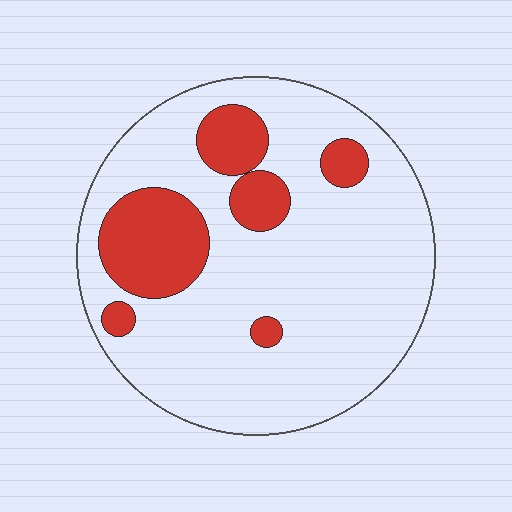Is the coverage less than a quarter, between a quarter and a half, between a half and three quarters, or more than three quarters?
Less than a quarter.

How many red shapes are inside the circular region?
6.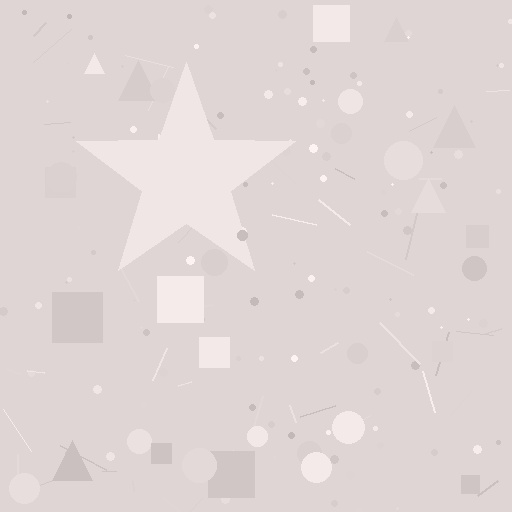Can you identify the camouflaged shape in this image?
The camouflaged shape is a star.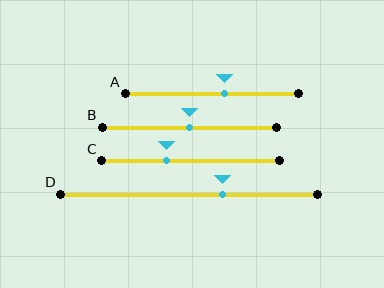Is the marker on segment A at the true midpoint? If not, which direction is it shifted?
No, the marker on segment A is shifted to the right by about 8% of the segment length.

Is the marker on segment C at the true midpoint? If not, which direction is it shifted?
No, the marker on segment C is shifted to the left by about 13% of the segment length.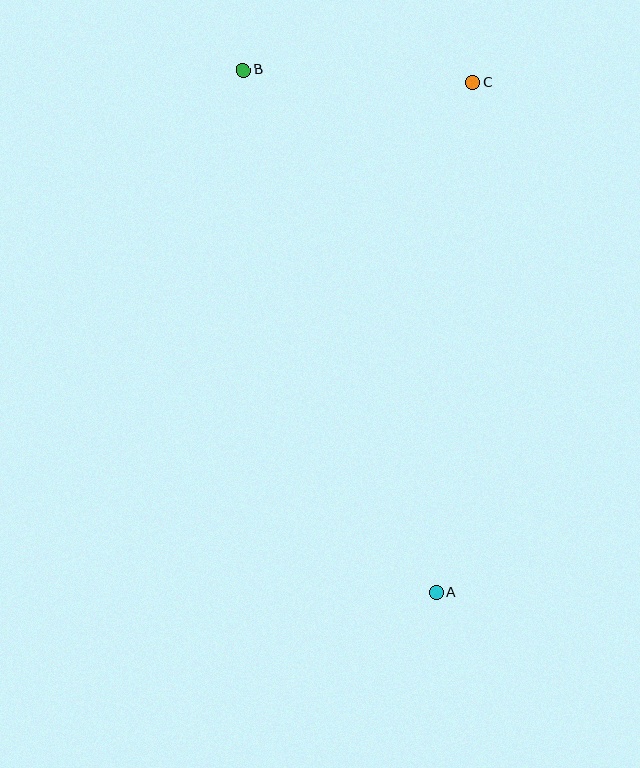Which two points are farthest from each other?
Points A and B are farthest from each other.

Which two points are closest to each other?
Points B and C are closest to each other.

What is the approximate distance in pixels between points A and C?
The distance between A and C is approximately 512 pixels.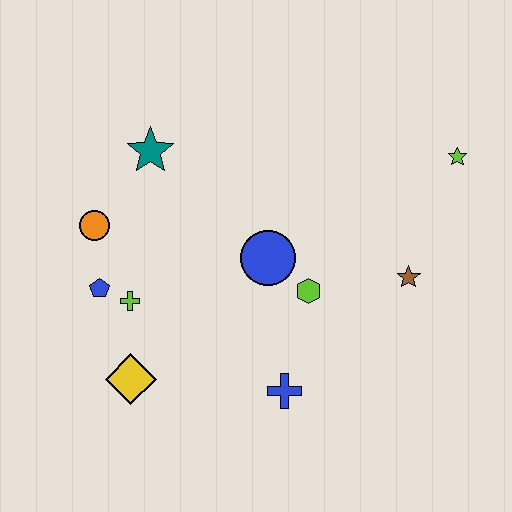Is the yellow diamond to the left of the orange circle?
No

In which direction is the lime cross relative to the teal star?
The lime cross is below the teal star.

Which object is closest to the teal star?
The orange circle is closest to the teal star.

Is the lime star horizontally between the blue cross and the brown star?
No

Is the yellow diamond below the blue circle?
Yes